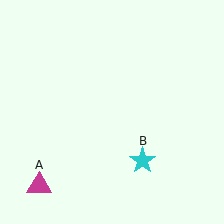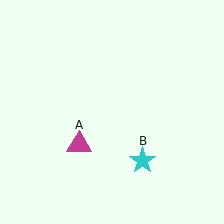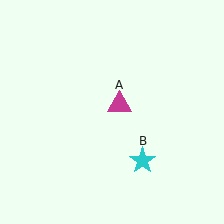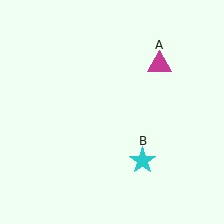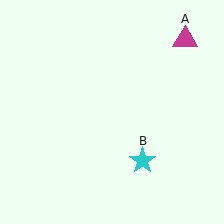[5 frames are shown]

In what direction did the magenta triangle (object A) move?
The magenta triangle (object A) moved up and to the right.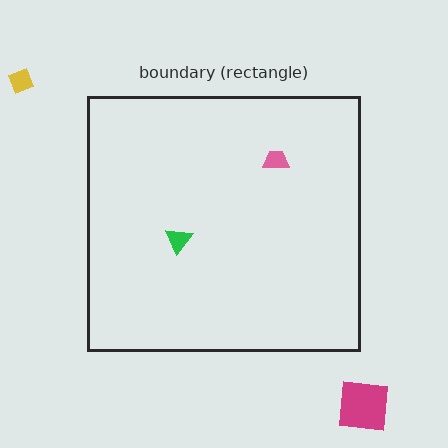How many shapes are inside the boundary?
2 inside, 2 outside.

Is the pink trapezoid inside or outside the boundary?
Inside.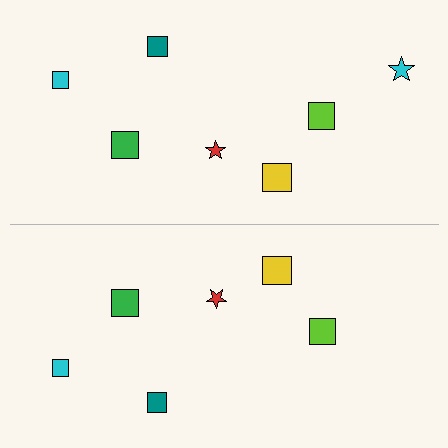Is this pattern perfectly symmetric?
No, the pattern is not perfectly symmetric. A cyan star is missing from the bottom side.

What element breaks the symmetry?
A cyan star is missing from the bottom side.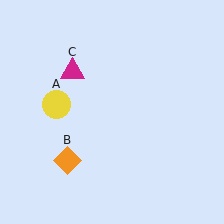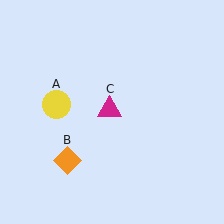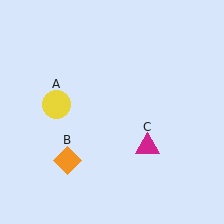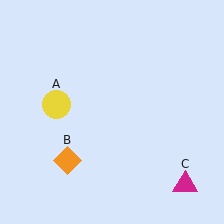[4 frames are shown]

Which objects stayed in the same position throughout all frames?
Yellow circle (object A) and orange diamond (object B) remained stationary.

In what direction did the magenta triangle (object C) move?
The magenta triangle (object C) moved down and to the right.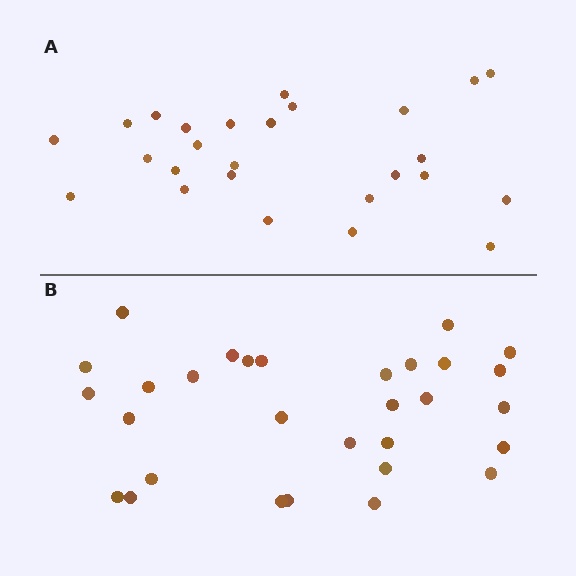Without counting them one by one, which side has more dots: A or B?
Region B (the bottom region) has more dots.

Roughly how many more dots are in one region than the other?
Region B has about 4 more dots than region A.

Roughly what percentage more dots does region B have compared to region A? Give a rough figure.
About 15% more.